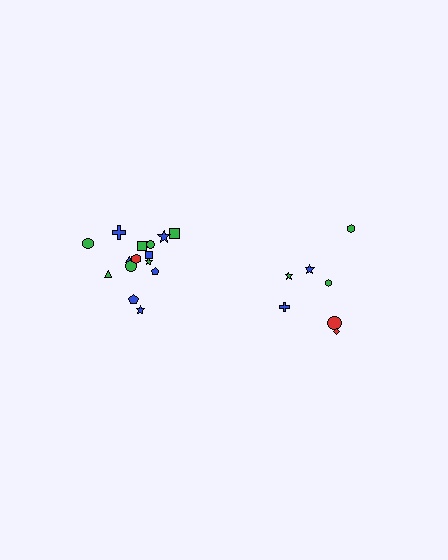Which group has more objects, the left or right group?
The left group.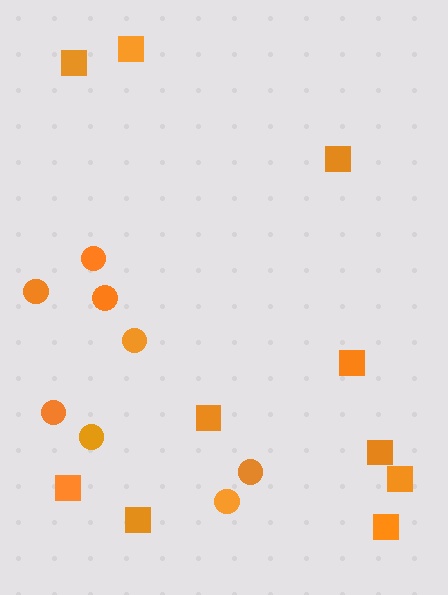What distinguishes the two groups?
There are 2 groups: one group of circles (8) and one group of squares (10).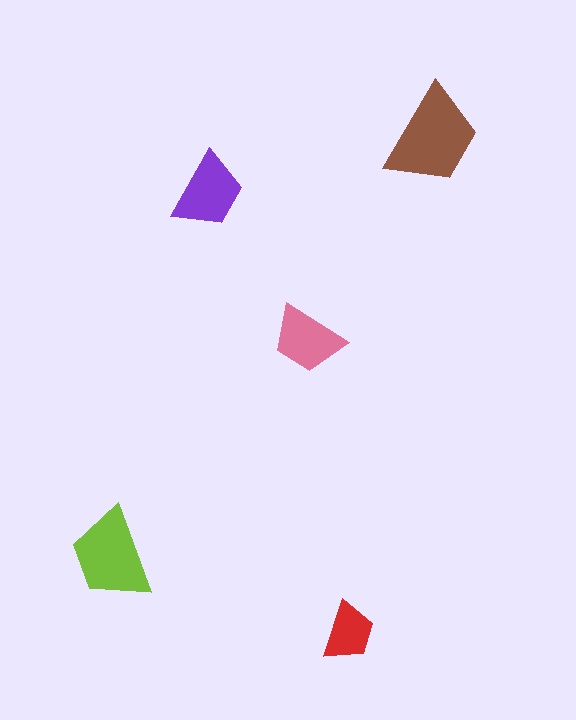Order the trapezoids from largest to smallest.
the brown one, the lime one, the purple one, the pink one, the red one.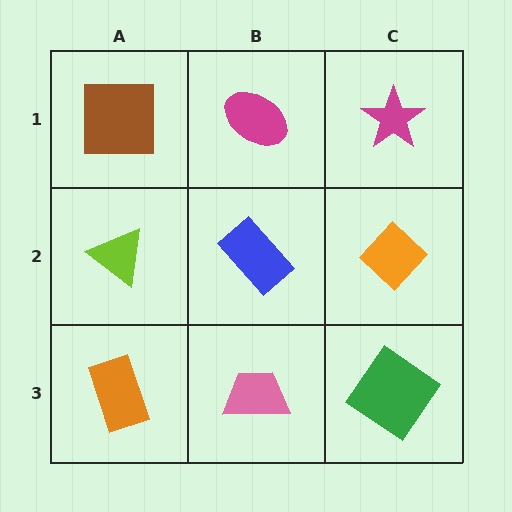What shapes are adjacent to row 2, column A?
A brown square (row 1, column A), an orange rectangle (row 3, column A), a blue rectangle (row 2, column B).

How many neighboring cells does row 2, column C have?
3.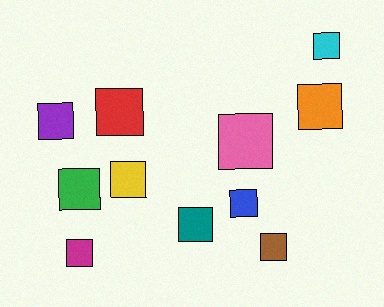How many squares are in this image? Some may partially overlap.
There are 11 squares.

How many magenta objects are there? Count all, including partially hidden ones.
There is 1 magenta object.